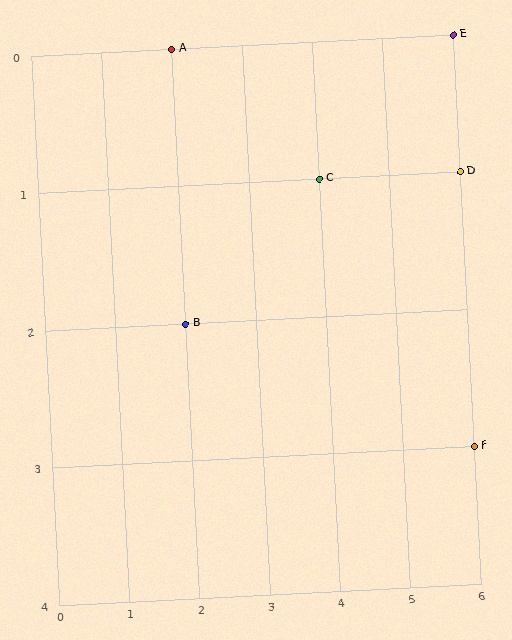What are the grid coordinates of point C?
Point C is at grid coordinates (4, 1).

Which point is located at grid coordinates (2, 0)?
Point A is at (2, 0).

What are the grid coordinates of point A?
Point A is at grid coordinates (2, 0).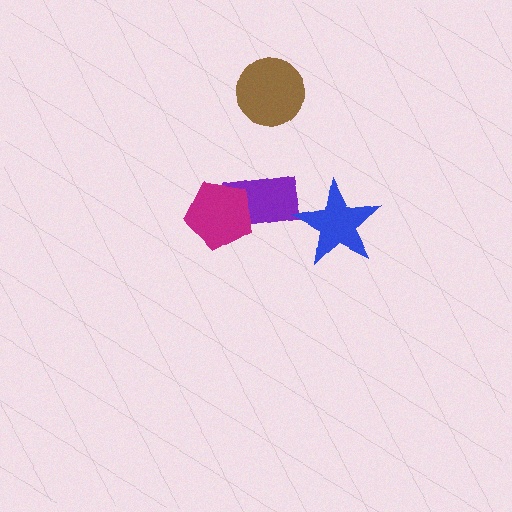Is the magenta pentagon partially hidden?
No, no other shape covers it.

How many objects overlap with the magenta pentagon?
1 object overlaps with the magenta pentagon.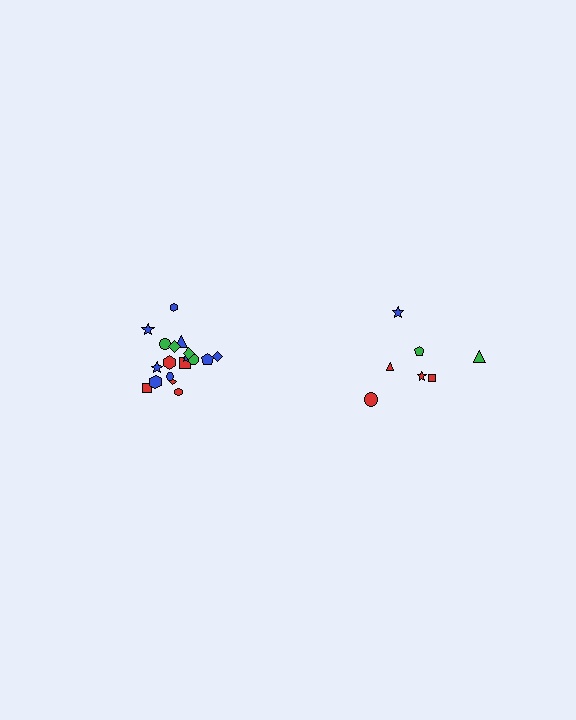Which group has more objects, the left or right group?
The left group.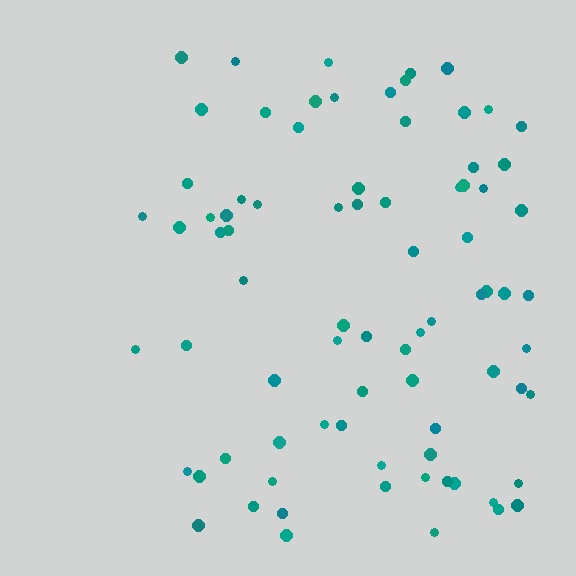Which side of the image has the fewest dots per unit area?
The left.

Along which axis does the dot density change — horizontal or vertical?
Horizontal.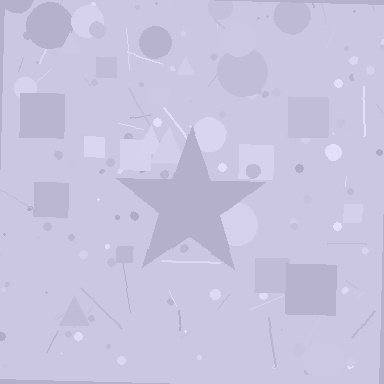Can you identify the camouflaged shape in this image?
The camouflaged shape is a star.